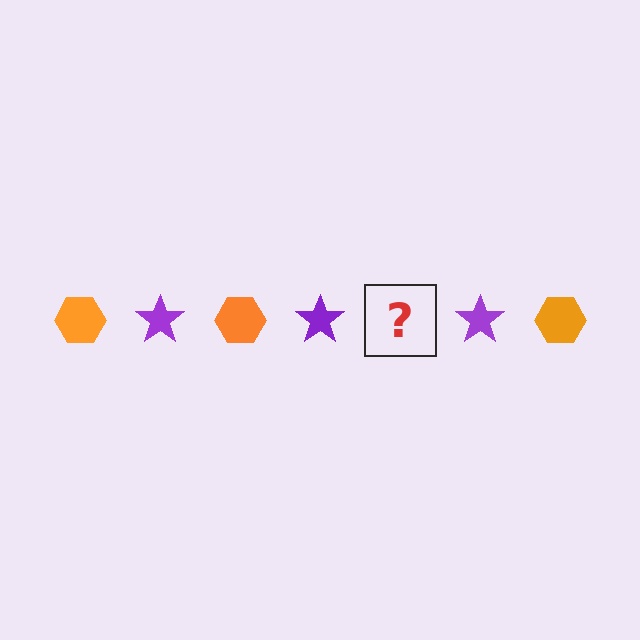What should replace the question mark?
The question mark should be replaced with an orange hexagon.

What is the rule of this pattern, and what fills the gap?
The rule is that the pattern alternates between orange hexagon and purple star. The gap should be filled with an orange hexagon.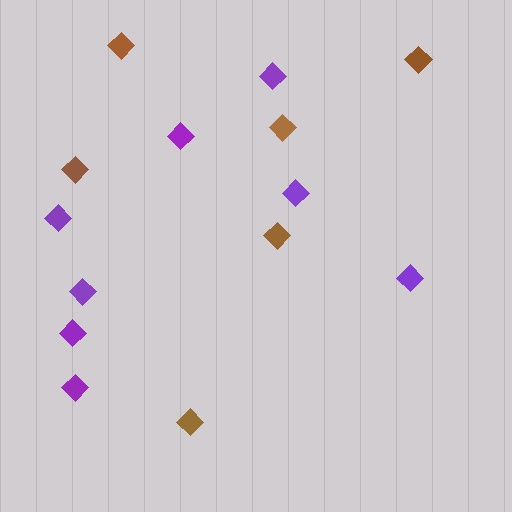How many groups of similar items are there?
There are 2 groups: one group of brown diamonds (6) and one group of purple diamonds (8).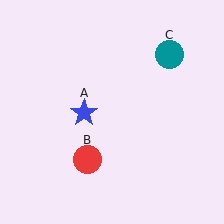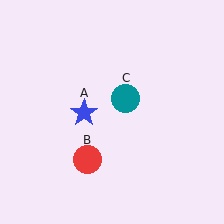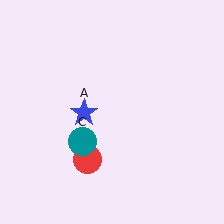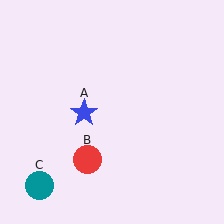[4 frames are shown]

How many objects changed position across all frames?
1 object changed position: teal circle (object C).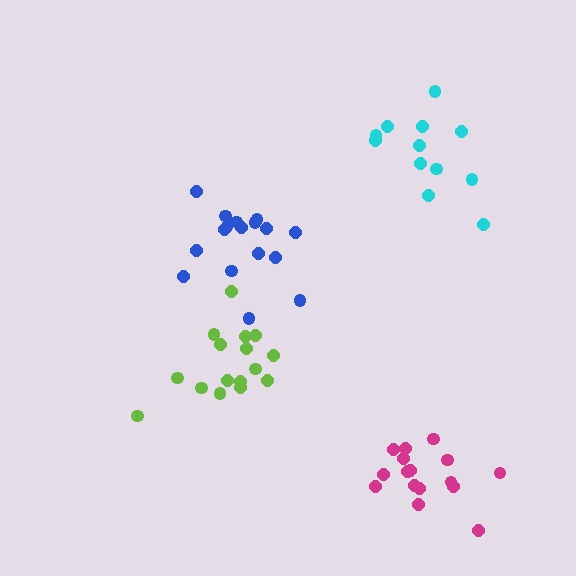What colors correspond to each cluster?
The clusters are colored: lime, cyan, blue, magenta.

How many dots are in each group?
Group 1: 16 dots, Group 2: 12 dots, Group 3: 17 dots, Group 4: 16 dots (61 total).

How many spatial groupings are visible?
There are 4 spatial groupings.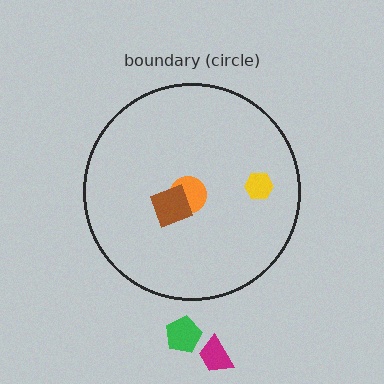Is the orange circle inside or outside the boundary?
Inside.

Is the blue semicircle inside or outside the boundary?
Inside.